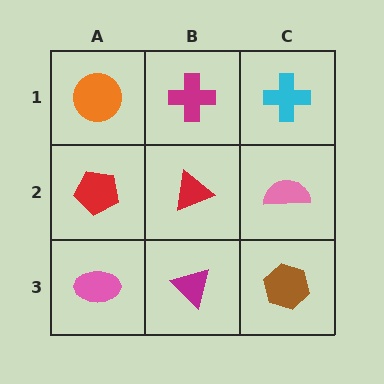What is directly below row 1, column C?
A pink semicircle.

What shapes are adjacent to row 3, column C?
A pink semicircle (row 2, column C), a magenta triangle (row 3, column B).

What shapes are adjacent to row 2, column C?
A cyan cross (row 1, column C), a brown hexagon (row 3, column C), a red triangle (row 2, column B).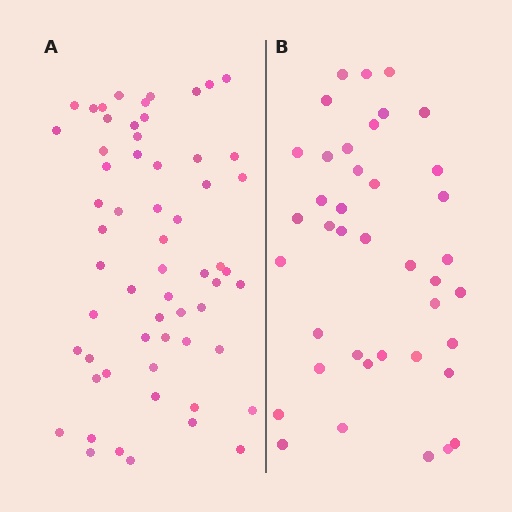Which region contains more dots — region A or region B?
Region A (the left region) has more dots.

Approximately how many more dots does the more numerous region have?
Region A has approximately 20 more dots than region B.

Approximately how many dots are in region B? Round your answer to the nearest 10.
About 40 dots.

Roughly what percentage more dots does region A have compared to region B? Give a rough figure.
About 50% more.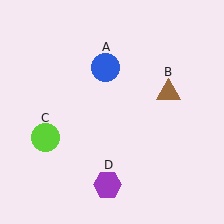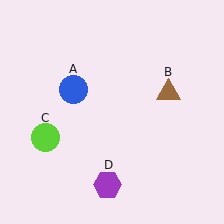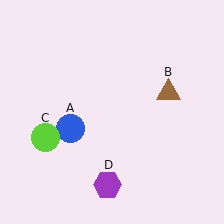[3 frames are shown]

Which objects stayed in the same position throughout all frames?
Brown triangle (object B) and lime circle (object C) and purple hexagon (object D) remained stationary.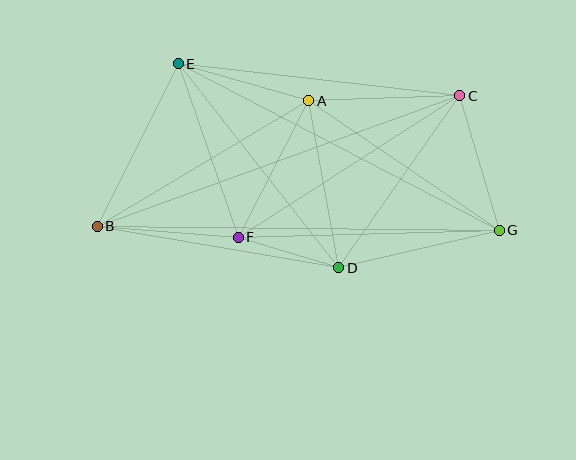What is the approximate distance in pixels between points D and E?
The distance between D and E is approximately 260 pixels.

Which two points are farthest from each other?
Points B and G are farthest from each other.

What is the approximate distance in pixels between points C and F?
The distance between C and F is approximately 263 pixels.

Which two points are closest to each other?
Points D and F are closest to each other.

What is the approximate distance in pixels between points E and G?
The distance between E and G is approximately 362 pixels.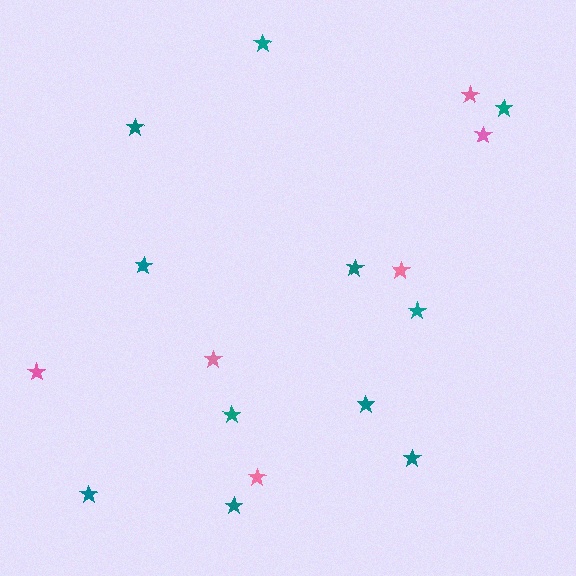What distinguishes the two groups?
There are 2 groups: one group of teal stars (11) and one group of pink stars (6).